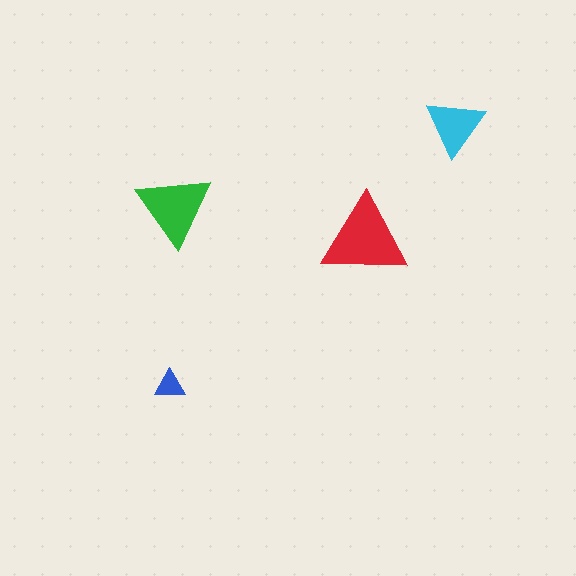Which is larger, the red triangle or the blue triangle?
The red one.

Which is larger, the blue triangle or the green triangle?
The green one.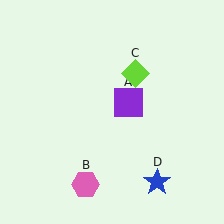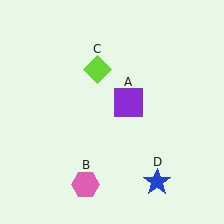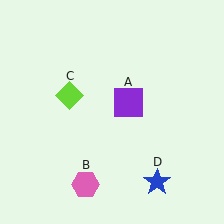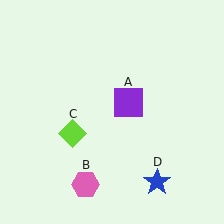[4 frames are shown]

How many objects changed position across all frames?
1 object changed position: lime diamond (object C).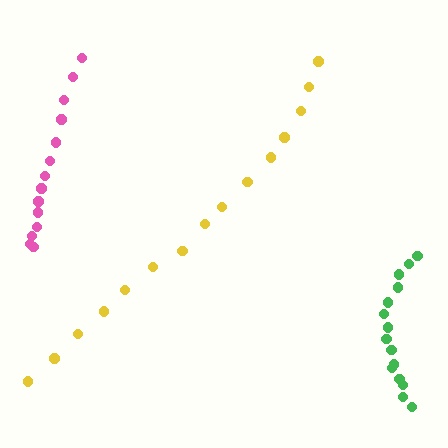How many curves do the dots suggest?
There are 3 distinct paths.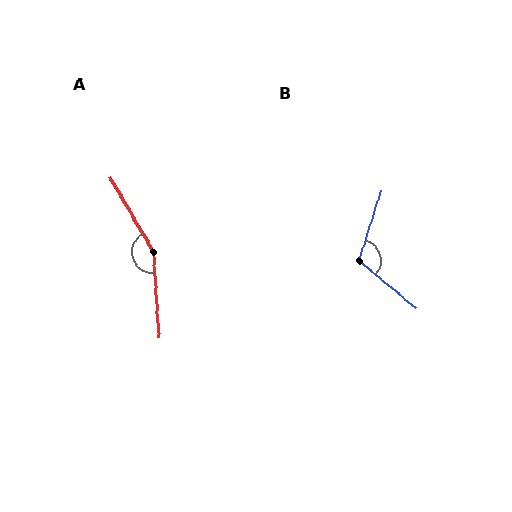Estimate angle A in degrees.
Approximately 153 degrees.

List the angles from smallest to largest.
B (111°), A (153°).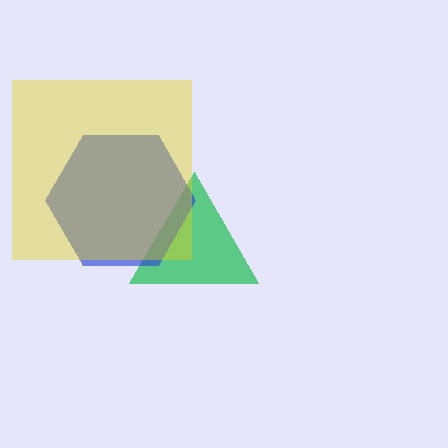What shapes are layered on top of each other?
The layered shapes are: a green triangle, a blue hexagon, a yellow square.